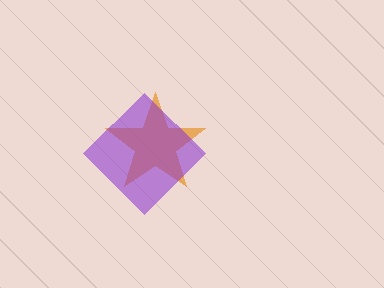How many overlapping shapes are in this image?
There are 2 overlapping shapes in the image.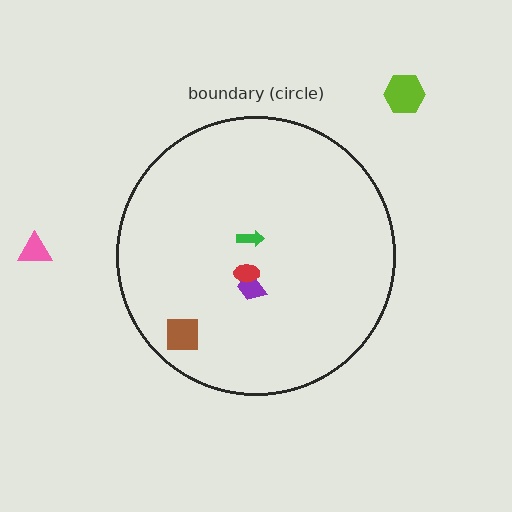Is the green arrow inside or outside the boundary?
Inside.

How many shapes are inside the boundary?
4 inside, 2 outside.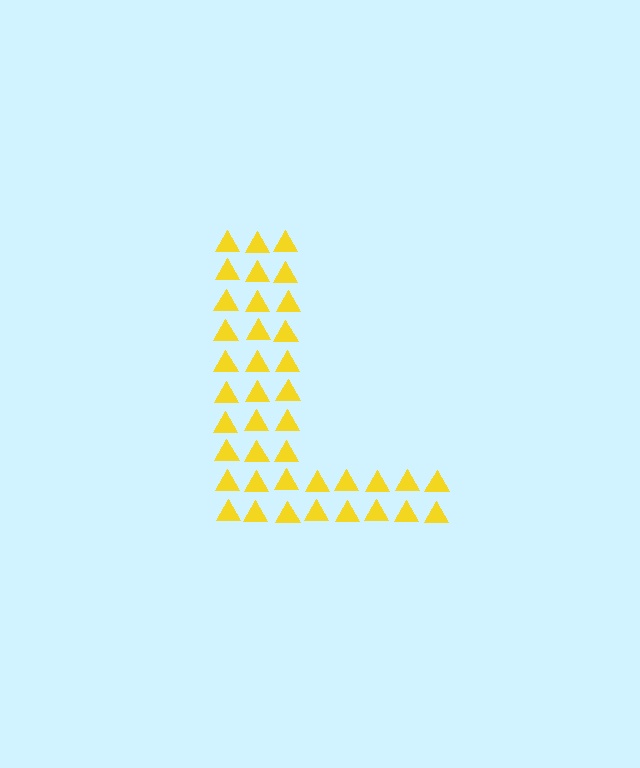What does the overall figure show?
The overall figure shows the letter L.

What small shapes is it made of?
It is made of small triangles.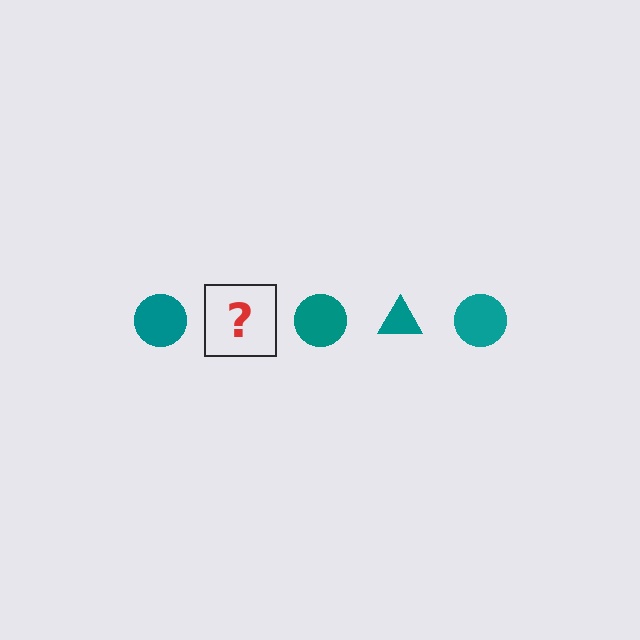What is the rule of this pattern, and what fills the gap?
The rule is that the pattern cycles through circle, triangle shapes in teal. The gap should be filled with a teal triangle.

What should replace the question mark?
The question mark should be replaced with a teal triangle.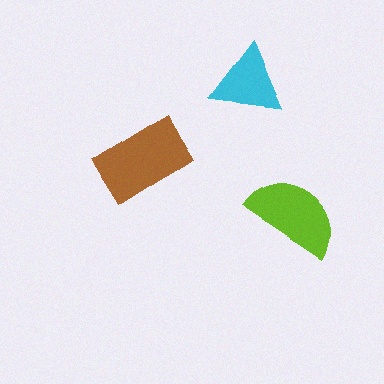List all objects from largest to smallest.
The brown rectangle, the lime semicircle, the cyan triangle.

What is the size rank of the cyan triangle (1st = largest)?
3rd.